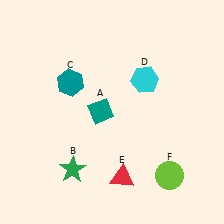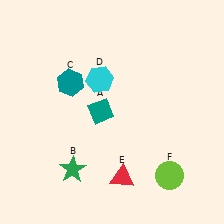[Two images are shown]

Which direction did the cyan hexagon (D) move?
The cyan hexagon (D) moved left.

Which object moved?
The cyan hexagon (D) moved left.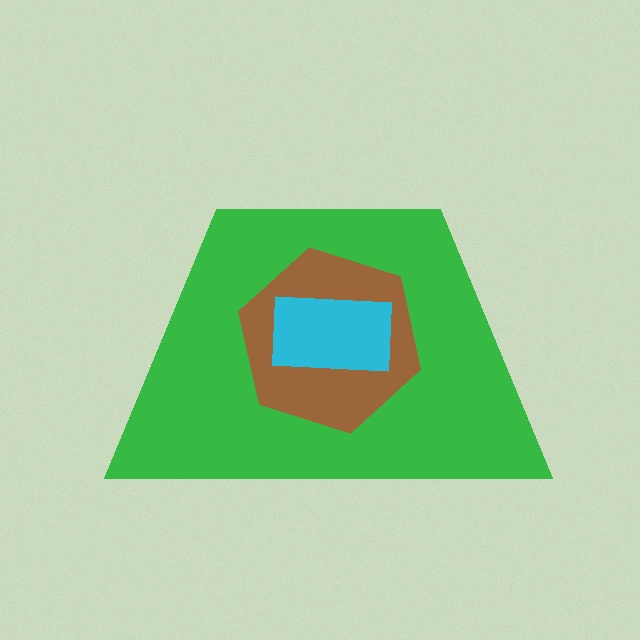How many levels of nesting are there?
3.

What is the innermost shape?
The cyan rectangle.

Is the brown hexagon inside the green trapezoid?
Yes.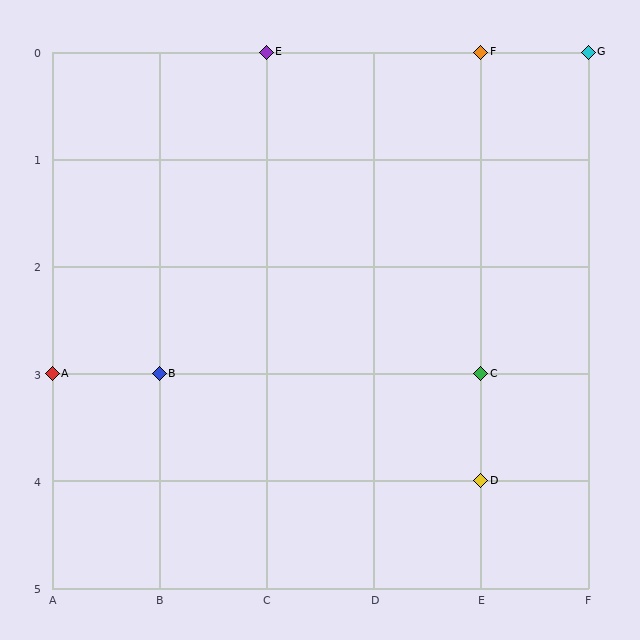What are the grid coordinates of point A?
Point A is at grid coordinates (A, 3).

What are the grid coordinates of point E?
Point E is at grid coordinates (C, 0).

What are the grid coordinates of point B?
Point B is at grid coordinates (B, 3).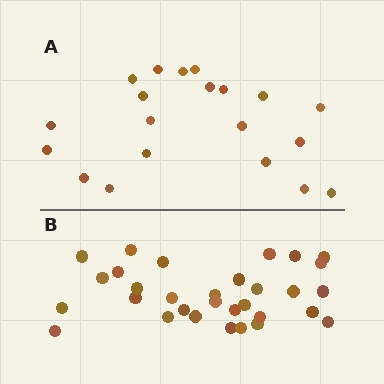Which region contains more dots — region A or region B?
Region B (the bottom region) has more dots.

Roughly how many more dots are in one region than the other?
Region B has roughly 12 or so more dots than region A.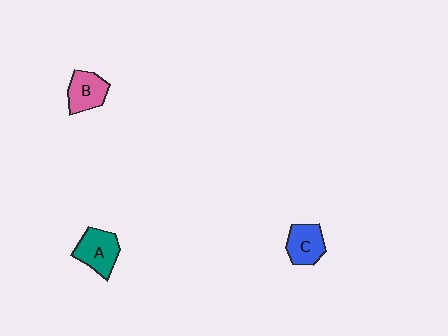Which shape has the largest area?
Shape A (teal).